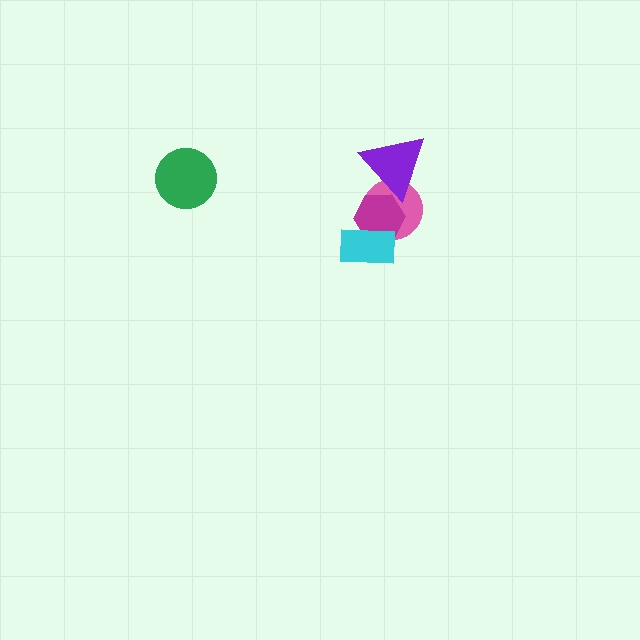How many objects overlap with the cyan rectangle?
2 objects overlap with the cyan rectangle.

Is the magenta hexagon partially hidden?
Yes, it is partially covered by another shape.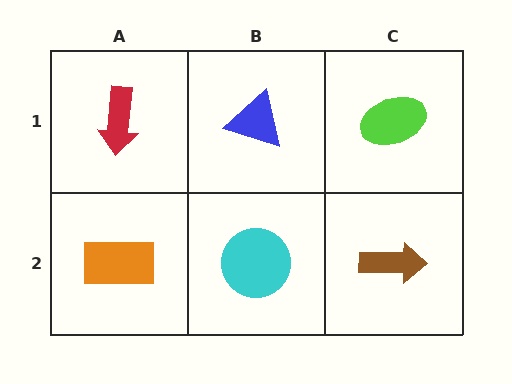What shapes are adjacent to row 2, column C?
A lime ellipse (row 1, column C), a cyan circle (row 2, column B).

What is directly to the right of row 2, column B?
A brown arrow.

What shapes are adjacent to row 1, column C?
A brown arrow (row 2, column C), a blue triangle (row 1, column B).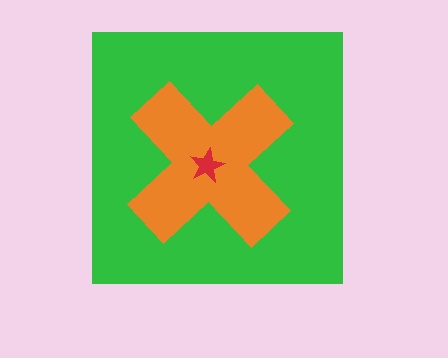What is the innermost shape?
The red star.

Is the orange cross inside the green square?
Yes.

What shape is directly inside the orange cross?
The red star.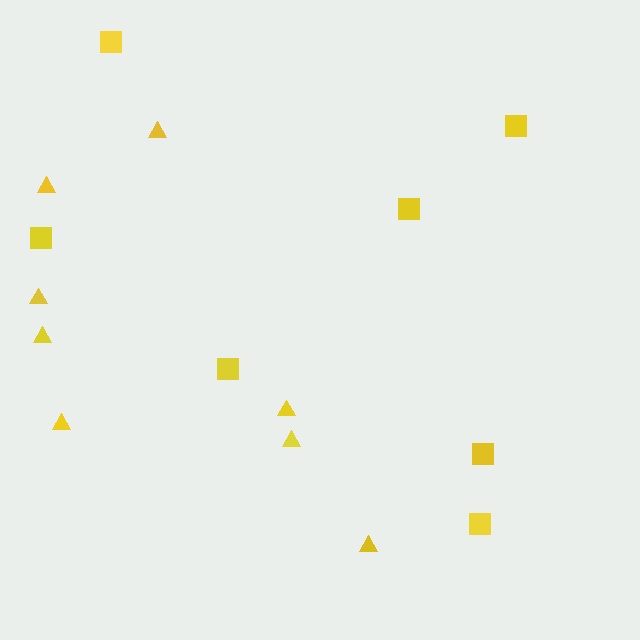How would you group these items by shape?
There are 2 groups: one group of squares (7) and one group of triangles (8).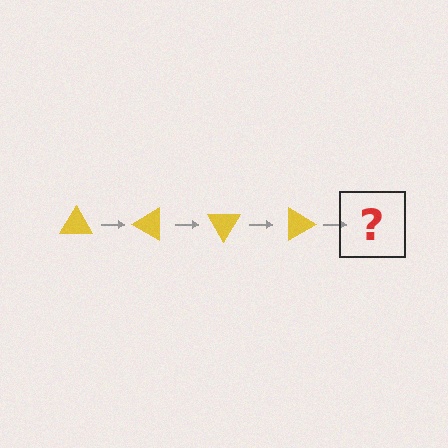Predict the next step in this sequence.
The next step is a yellow triangle rotated 120 degrees.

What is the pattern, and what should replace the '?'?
The pattern is that the triangle rotates 30 degrees each step. The '?' should be a yellow triangle rotated 120 degrees.